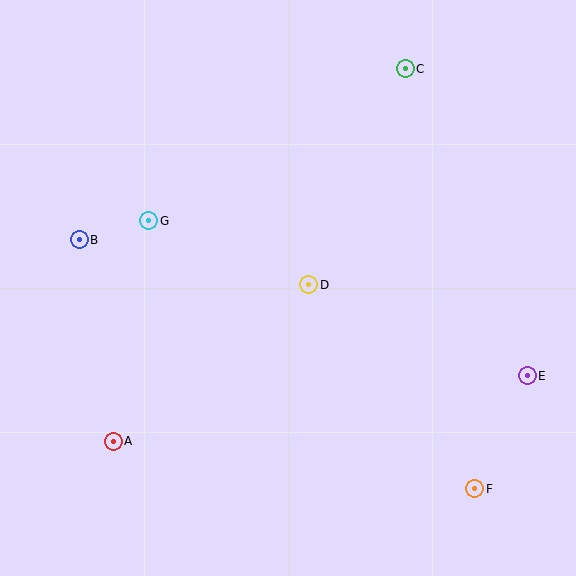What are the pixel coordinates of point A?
Point A is at (113, 441).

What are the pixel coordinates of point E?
Point E is at (527, 376).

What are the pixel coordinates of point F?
Point F is at (475, 489).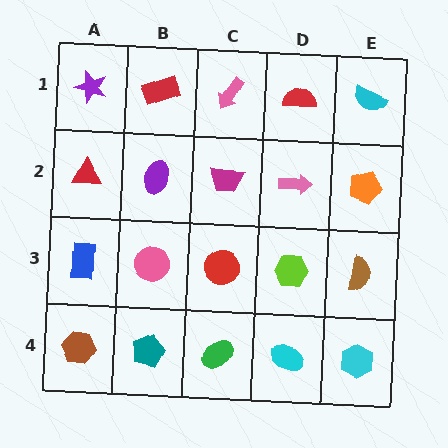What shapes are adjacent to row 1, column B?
A purple ellipse (row 2, column B), a purple star (row 1, column A), a pink arrow (row 1, column C).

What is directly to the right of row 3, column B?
A red circle.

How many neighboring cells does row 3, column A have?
3.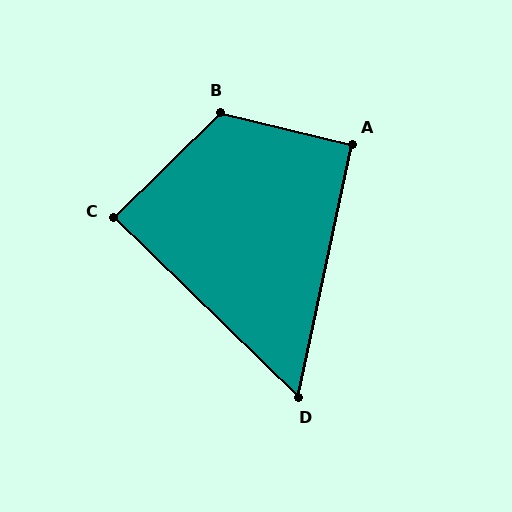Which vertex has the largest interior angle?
B, at approximately 122 degrees.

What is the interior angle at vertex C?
Approximately 89 degrees (approximately right).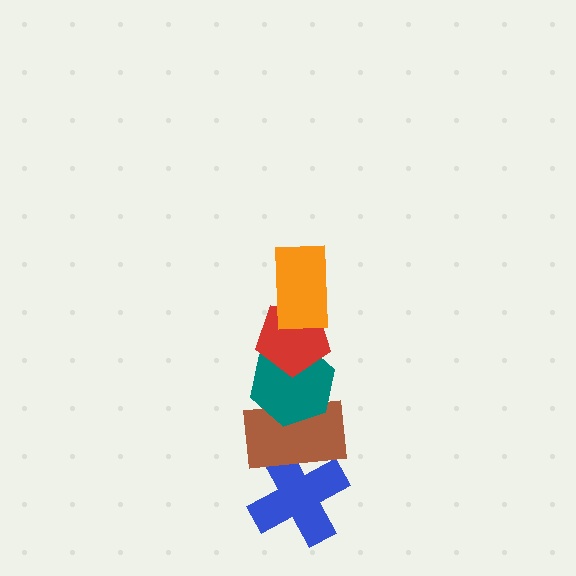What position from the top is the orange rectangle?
The orange rectangle is 1st from the top.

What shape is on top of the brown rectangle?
The teal hexagon is on top of the brown rectangle.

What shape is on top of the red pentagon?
The orange rectangle is on top of the red pentagon.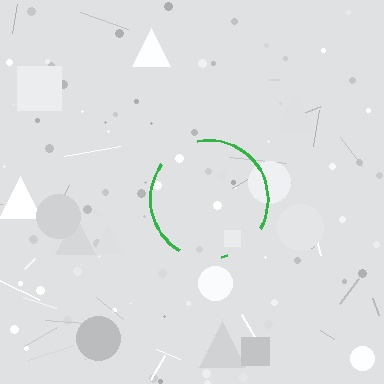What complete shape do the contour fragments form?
The contour fragments form a circle.